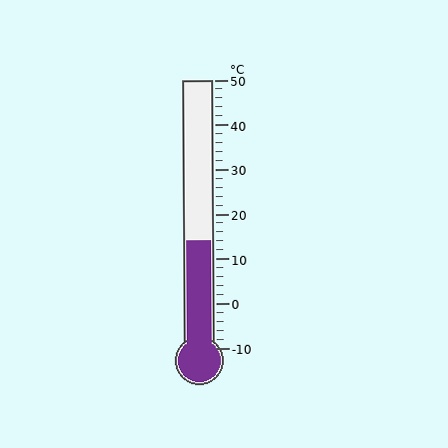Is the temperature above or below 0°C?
The temperature is above 0°C.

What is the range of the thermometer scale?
The thermometer scale ranges from -10°C to 50°C.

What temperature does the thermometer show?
The thermometer shows approximately 14°C.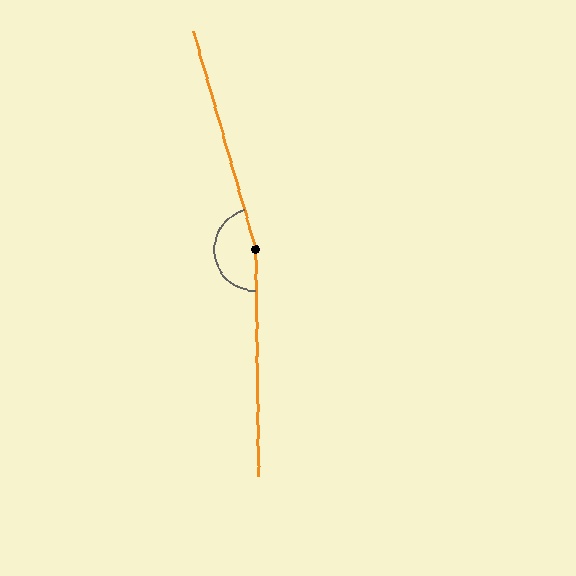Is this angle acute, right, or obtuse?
It is obtuse.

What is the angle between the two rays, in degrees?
Approximately 165 degrees.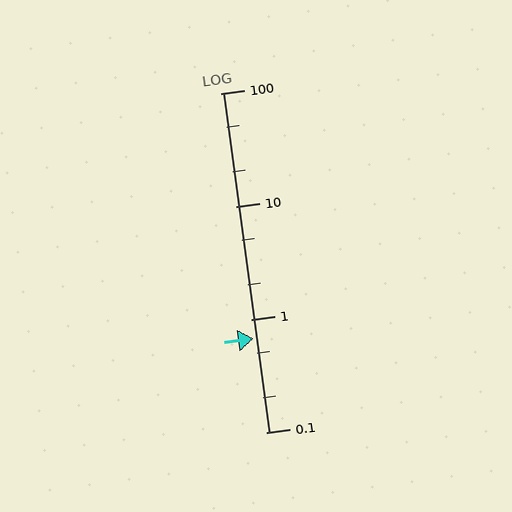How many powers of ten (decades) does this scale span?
The scale spans 3 decades, from 0.1 to 100.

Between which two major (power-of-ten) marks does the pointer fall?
The pointer is between 0.1 and 1.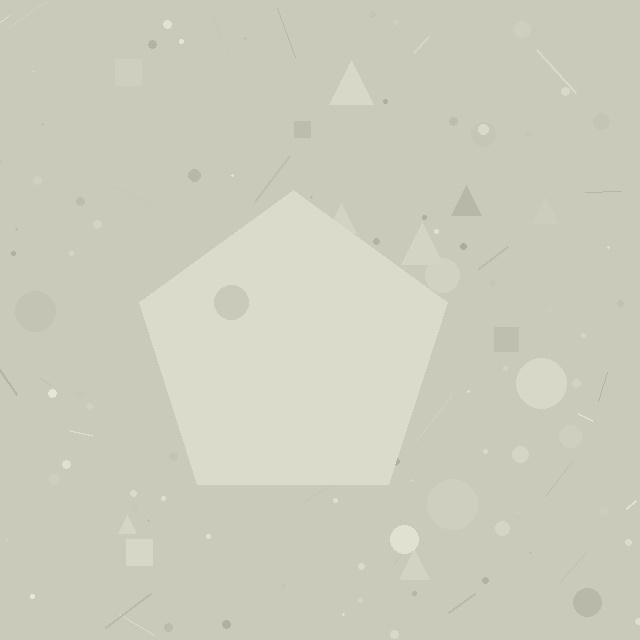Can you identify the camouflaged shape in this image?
The camouflaged shape is a pentagon.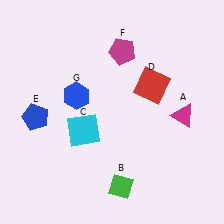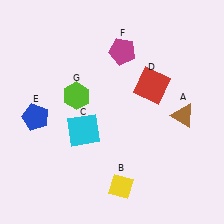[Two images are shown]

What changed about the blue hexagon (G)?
In Image 1, G is blue. In Image 2, it changed to lime.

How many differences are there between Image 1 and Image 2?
There are 3 differences between the two images.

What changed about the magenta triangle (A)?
In Image 1, A is magenta. In Image 2, it changed to brown.